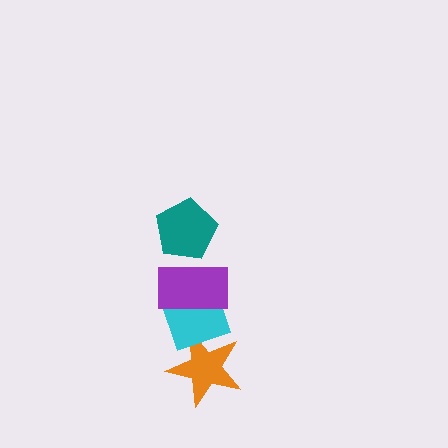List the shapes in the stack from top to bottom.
From top to bottom: the teal pentagon, the purple rectangle, the cyan diamond, the orange star.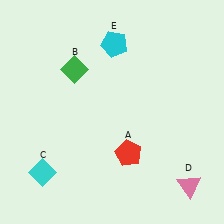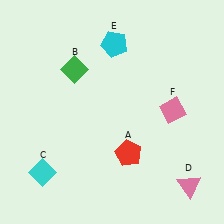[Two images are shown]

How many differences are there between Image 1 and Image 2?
There is 1 difference between the two images.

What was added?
A pink diamond (F) was added in Image 2.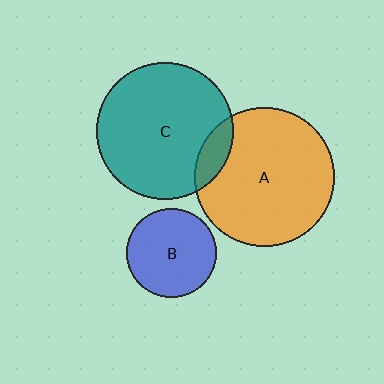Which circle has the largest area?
Circle A (orange).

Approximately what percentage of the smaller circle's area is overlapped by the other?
Approximately 10%.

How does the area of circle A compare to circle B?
Approximately 2.4 times.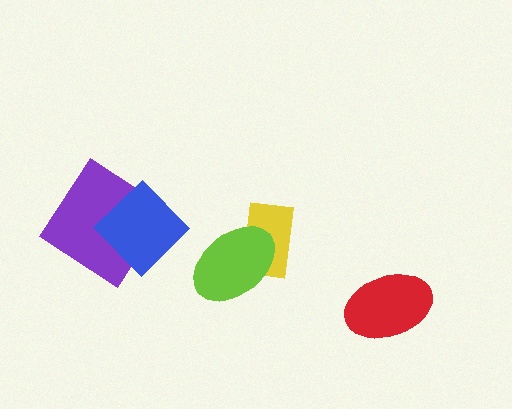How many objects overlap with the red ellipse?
0 objects overlap with the red ellipse.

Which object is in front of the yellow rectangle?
The lime ellipse is in front of the yellow rectangle.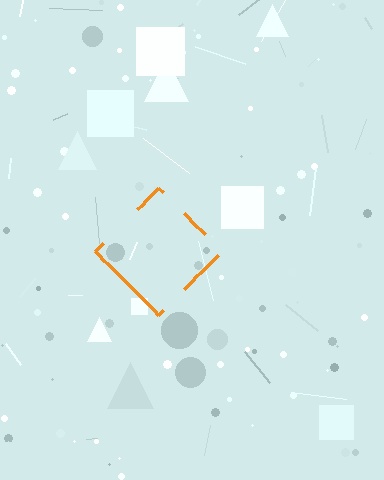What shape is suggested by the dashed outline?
The dashed outline suggests a diamond.